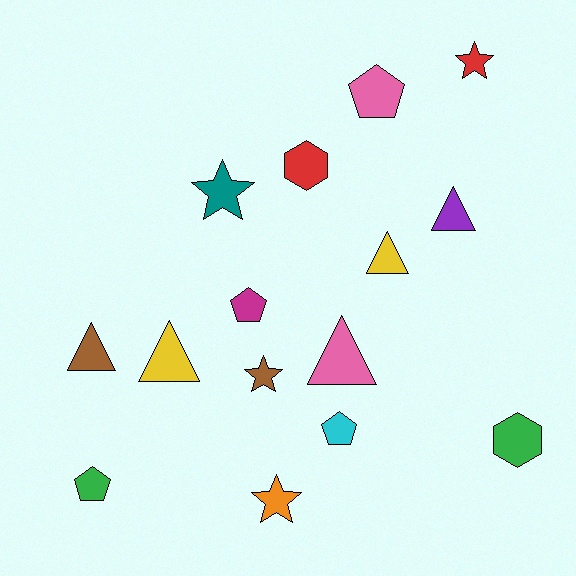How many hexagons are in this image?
There are 2 hexagons.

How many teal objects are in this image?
There is 1 teal object.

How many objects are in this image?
There are 15 objects.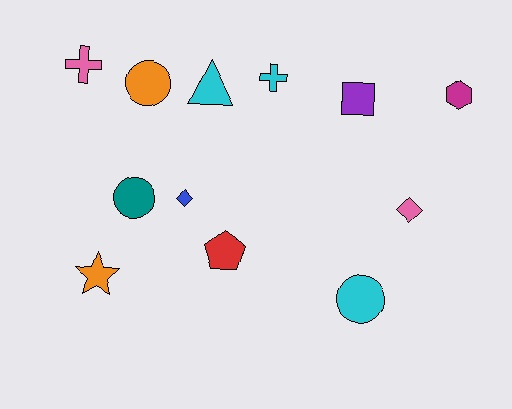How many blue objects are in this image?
There is 1 blue object.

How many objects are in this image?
There are 12 objects.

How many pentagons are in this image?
There is 1 pentagon.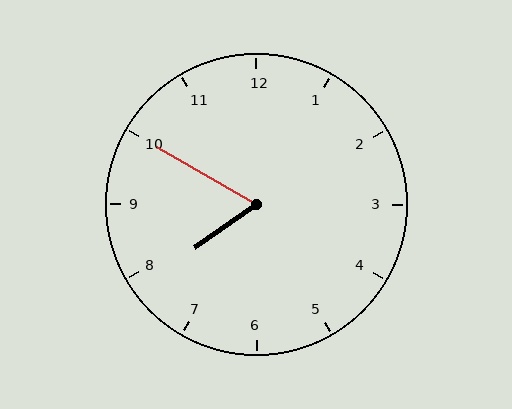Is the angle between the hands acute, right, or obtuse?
It is acute.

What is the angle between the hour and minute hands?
Approximately 65 degrees.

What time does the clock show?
7:50.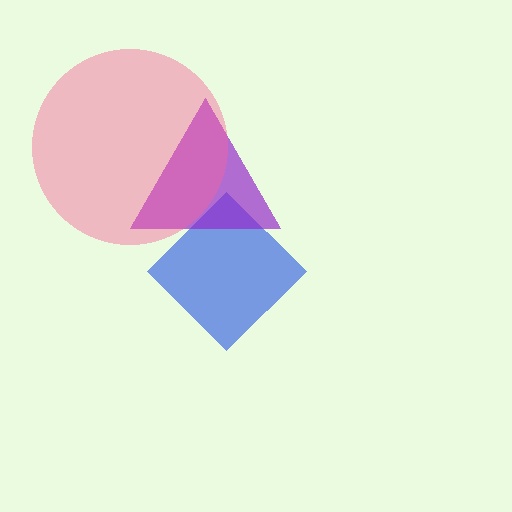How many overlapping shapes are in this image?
There are 3 overlapping shapes in the image.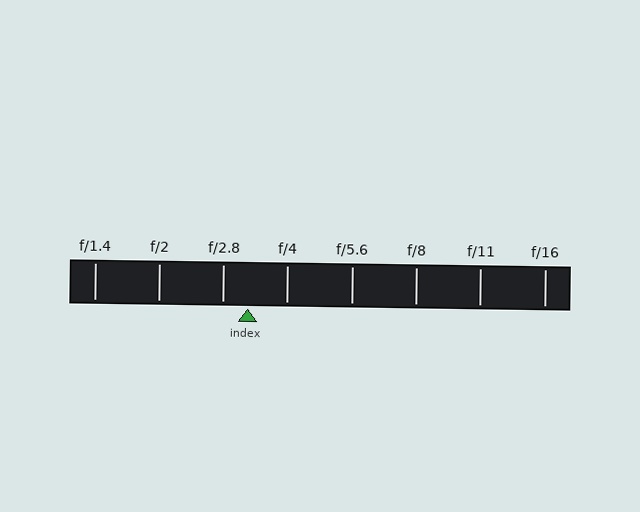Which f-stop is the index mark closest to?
The index mark is closest to f/2.8.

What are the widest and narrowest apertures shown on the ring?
The widest aperture shown is f/1.4 and the narrowest is f/16.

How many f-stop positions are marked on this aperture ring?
There are 8 f-stop positions marked.